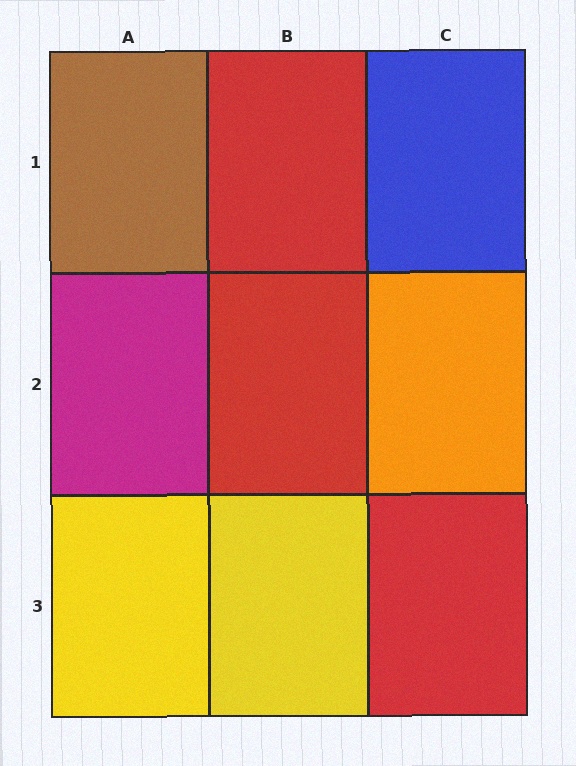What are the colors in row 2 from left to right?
Magenta, red, orange.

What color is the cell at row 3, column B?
Yellow.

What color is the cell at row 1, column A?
Brown.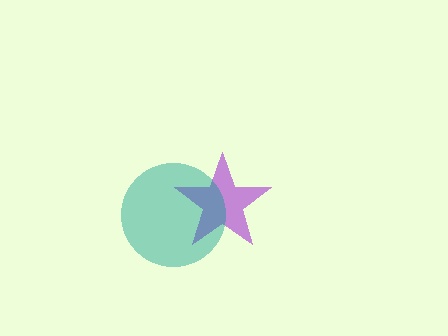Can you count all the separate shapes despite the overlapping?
Yes, there are 2 separate shapes.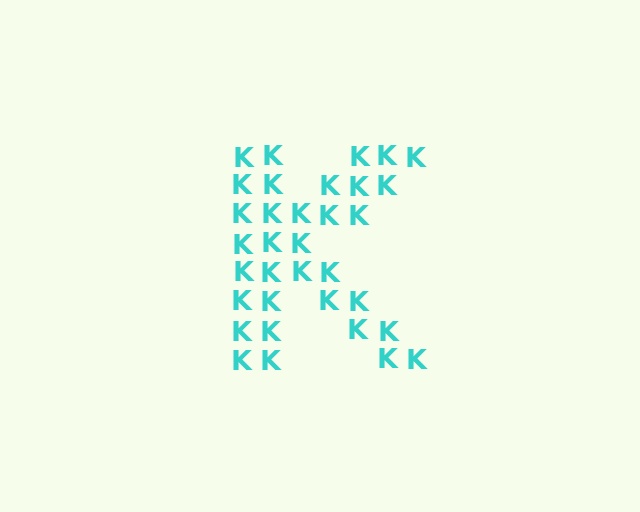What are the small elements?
The small elements are letter K's.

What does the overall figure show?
The overall figure shows the letter K.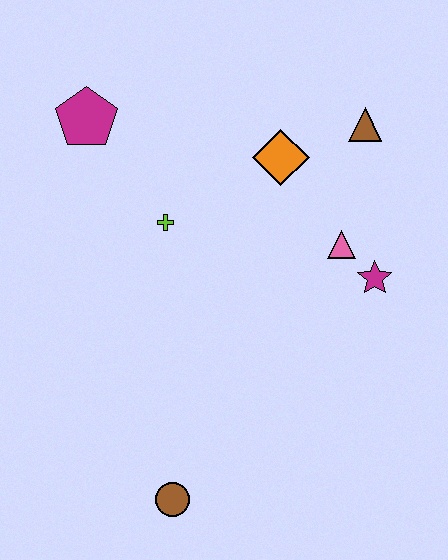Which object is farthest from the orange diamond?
The brown circle is farthest from the orange diamond.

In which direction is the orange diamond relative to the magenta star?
The orange diamond is above the magenta star.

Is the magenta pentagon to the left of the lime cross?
Yes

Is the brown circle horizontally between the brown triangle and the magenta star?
No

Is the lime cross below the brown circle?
No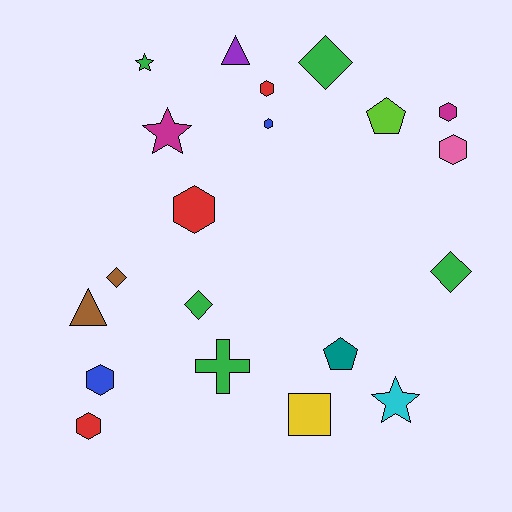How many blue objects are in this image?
There are 2 blue objects.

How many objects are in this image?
There are 20 objects.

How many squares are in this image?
There is 1 square.